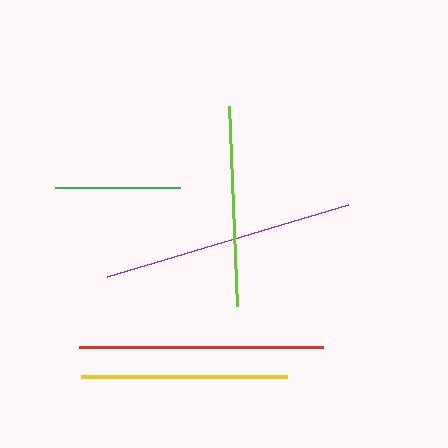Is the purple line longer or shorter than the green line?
The purple line is longer than the green line.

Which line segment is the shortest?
The green line is the shortest at approximately 125 pixels.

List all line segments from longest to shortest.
From longest to shortest: purple, red, yellow, lime, green.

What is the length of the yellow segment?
The yellow segment is approximately 206 pixels long.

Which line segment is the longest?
The purple line is the longest at approximately 251 pixels.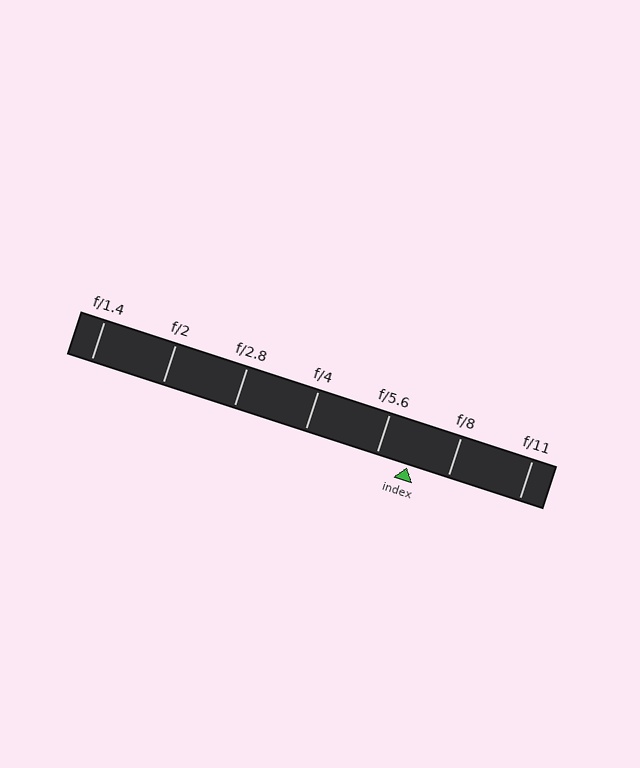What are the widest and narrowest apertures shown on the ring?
The widest aperture shown is f/1.4 and the narrowest is f/11.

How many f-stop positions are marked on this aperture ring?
There are 7 f-stop positions marked.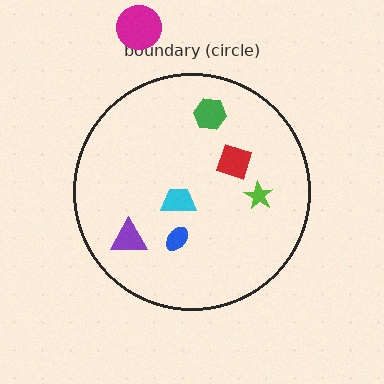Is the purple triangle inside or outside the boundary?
Inside.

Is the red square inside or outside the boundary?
Inside.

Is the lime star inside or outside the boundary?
Inside.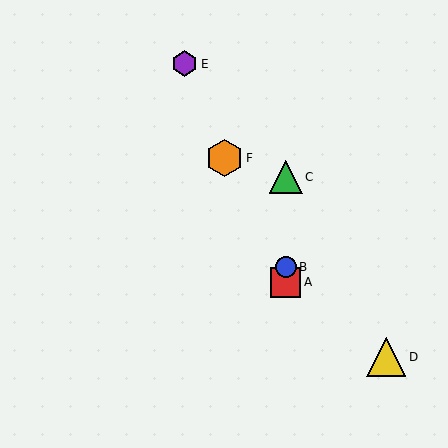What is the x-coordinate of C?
Object C is at x≈286.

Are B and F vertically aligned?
No, B is at x≈286 and F is at x≈225.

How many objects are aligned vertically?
3 objects (A, B, C) are aligned vertically.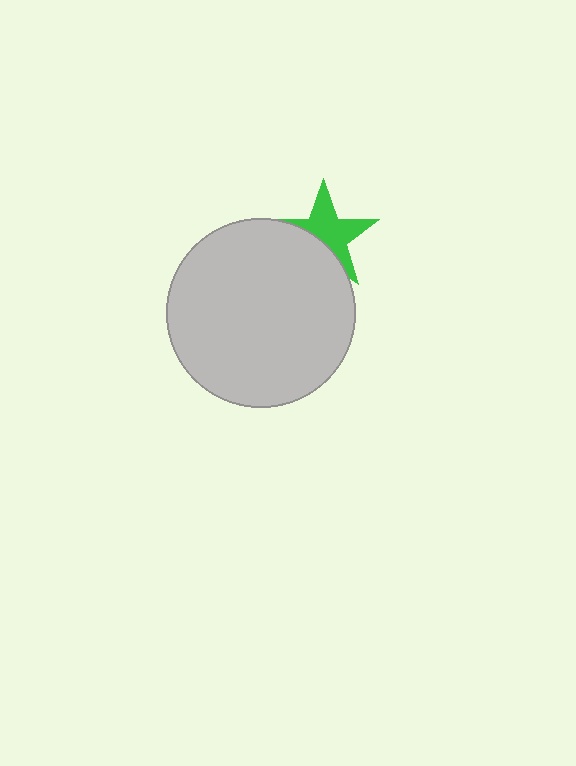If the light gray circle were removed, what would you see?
You would see the complete green star.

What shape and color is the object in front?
The object in front is a light gray circle.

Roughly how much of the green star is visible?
About half of it is visible (roughly 59%).